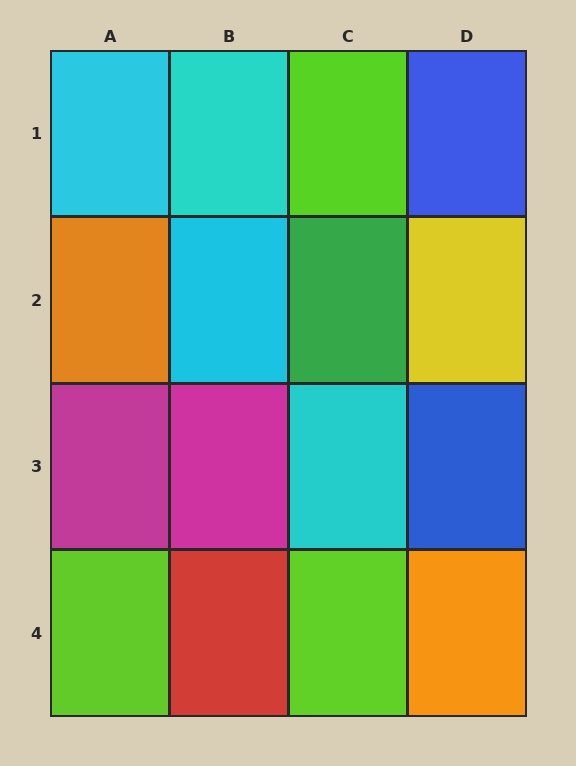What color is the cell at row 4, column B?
Red.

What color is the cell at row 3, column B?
Magenta.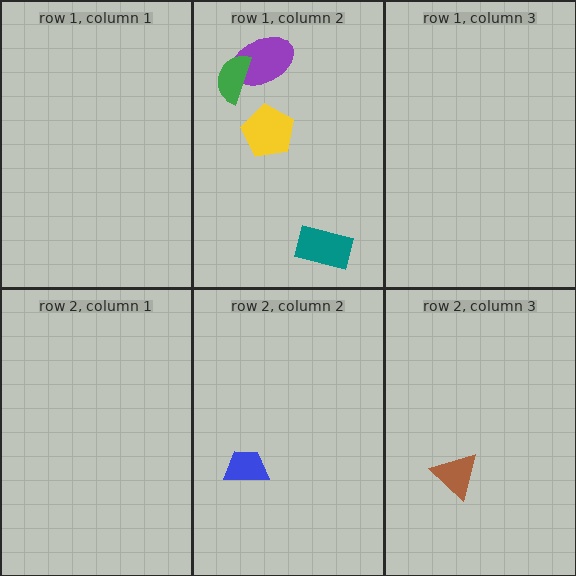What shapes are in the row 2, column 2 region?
The blue trapezoid.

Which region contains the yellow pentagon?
The row 1, column 2 region.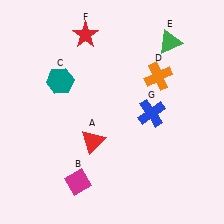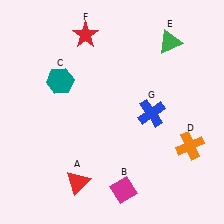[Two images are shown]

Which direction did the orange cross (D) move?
The orange cross (D) moved down.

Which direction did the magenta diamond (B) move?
The magenta diamond (B) moved right.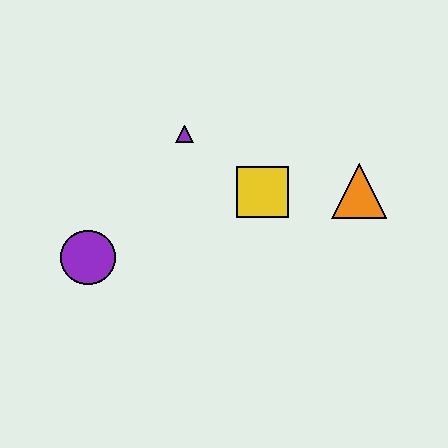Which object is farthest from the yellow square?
The purple circle is farthest from the yellow square.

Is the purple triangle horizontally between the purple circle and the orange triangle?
Yes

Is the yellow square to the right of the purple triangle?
Yes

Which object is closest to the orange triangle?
The yellow square is closest to the orange triangle.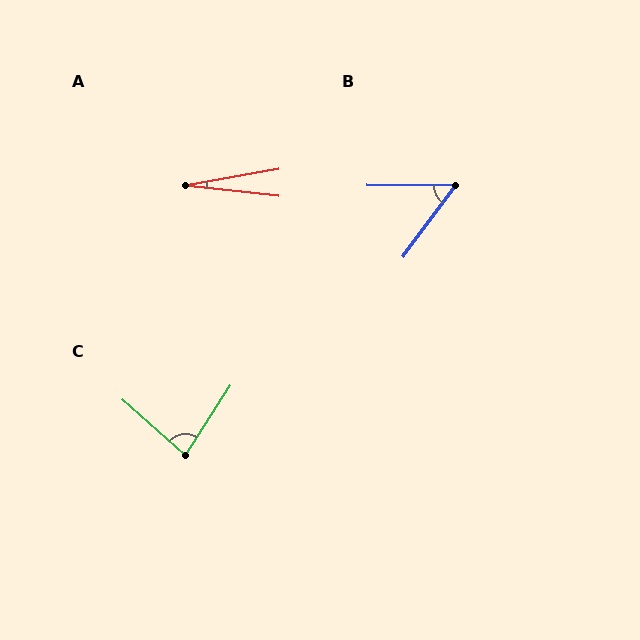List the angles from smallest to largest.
A (17°), B (54°), C (81°).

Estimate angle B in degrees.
Approximately 54 degrees.